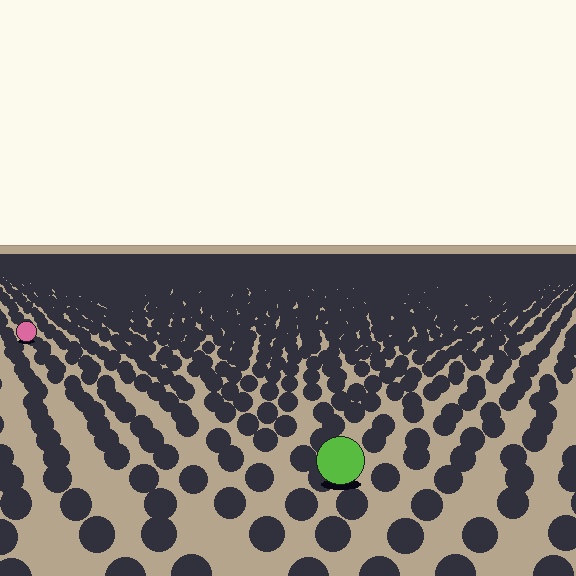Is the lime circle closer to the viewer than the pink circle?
Yes. The lime circle is closer — you can tell from the texture gradient: the ground texture is coarser near it.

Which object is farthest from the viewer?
The pink circle is farthest from the viewer. It appears smaller and the ground texture around it is denser.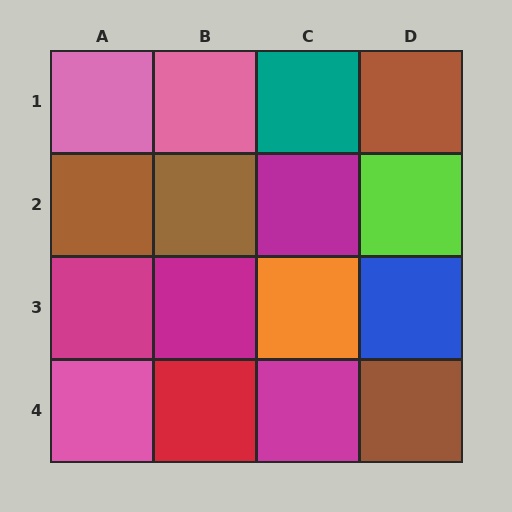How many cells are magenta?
4 cells are magenta.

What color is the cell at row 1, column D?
Brown.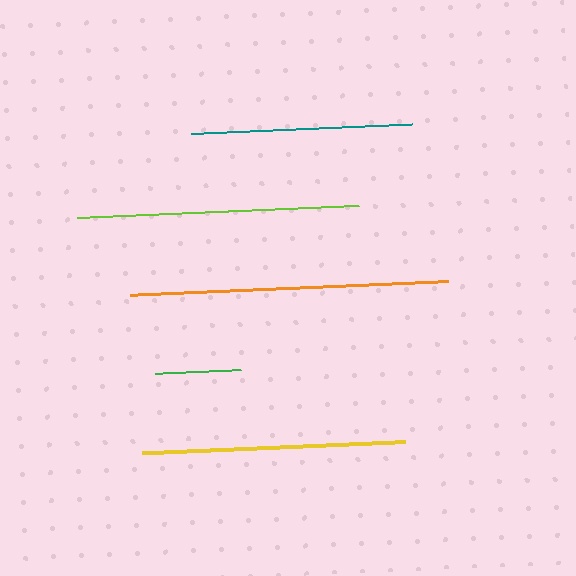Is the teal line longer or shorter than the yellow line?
The yellow line is longer than the teal line.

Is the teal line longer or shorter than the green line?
The teal line is longer than the green line.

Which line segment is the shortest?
The green line is the shortest at approximately 85 pixels.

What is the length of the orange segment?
The orange segment is approximately 318 pixels long.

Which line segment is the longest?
The orange line is the longest at approximately 318 pixels.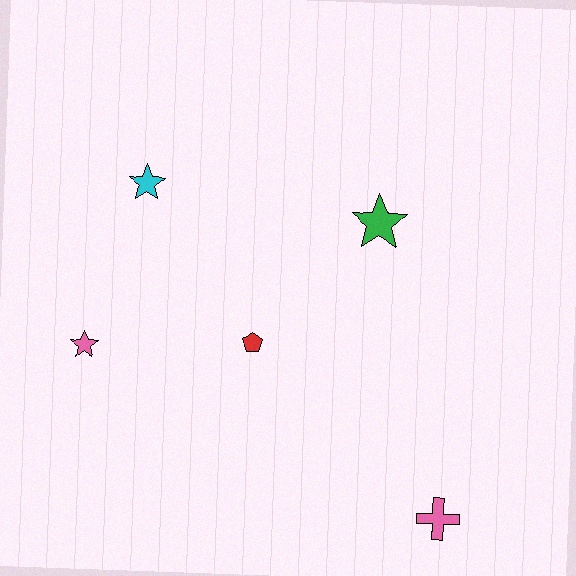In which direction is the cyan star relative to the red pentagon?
The cyan star is above the red pentagon.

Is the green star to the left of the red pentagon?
No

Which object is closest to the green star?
The red pentagon is closest to the green star.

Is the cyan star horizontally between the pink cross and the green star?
No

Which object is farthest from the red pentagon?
The pink cross is farthest from the red pentagon.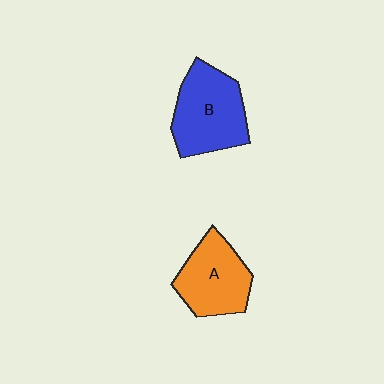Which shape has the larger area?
Shape B (blue).